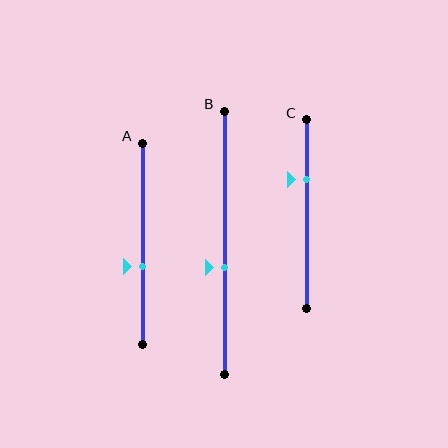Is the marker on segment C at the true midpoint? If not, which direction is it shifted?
No, the marker on segment C is shifted upward by about 18% of the segment length.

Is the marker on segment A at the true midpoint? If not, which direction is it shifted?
No, the marker on segment A is shifted downward by about 11% of the segment length.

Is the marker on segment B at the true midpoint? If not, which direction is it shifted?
No, the marker on segment B is shifted downward by about 9% of the segment length.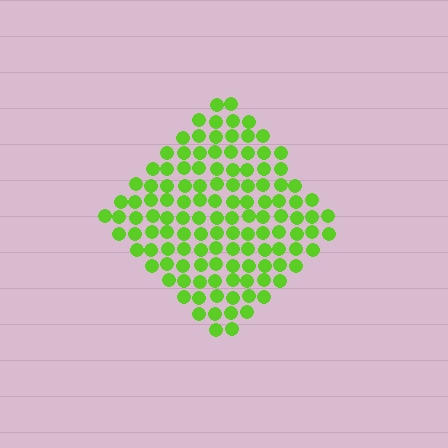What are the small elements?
The small elements are circles.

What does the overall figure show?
The overall figure shows a diamond.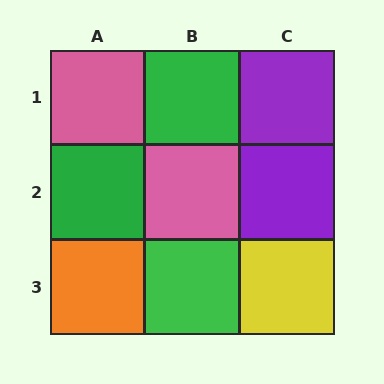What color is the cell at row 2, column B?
Pink.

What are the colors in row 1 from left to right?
Pink, green, purple.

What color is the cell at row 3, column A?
Orange.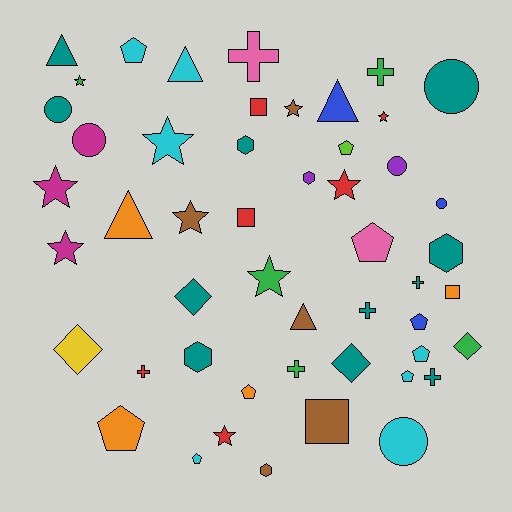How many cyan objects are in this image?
There are 7 cyan objects.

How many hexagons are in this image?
There are 5 hexagons.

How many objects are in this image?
There are 50 objects.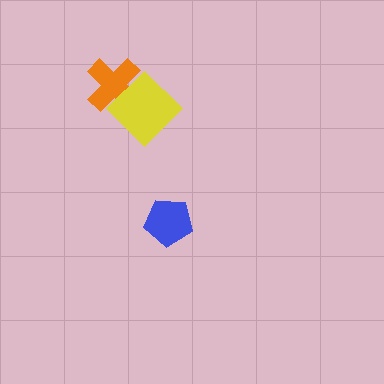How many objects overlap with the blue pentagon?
0 objects overlap with the blue pentagon.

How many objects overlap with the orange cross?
1 object overlaps with the orange cross.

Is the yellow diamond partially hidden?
No, no other shape covers it.